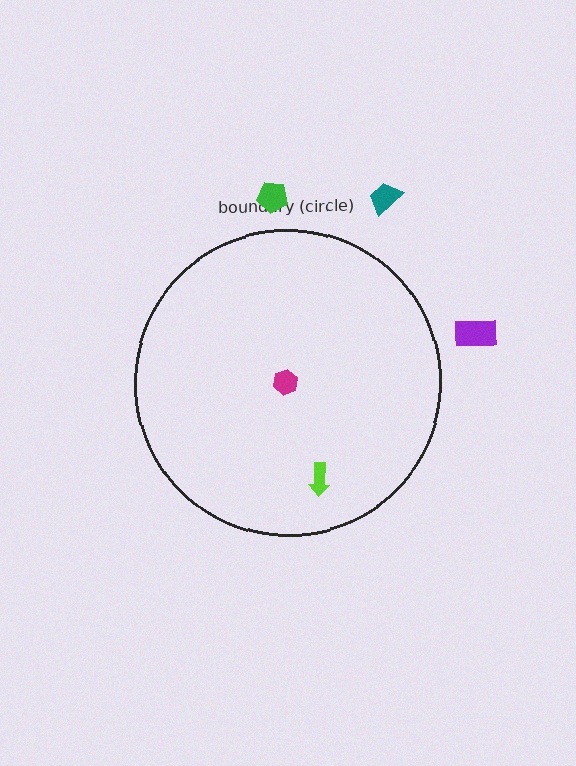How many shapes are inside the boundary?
2 inside, 3 outside.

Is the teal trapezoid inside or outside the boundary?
Outside.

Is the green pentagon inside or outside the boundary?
Outside.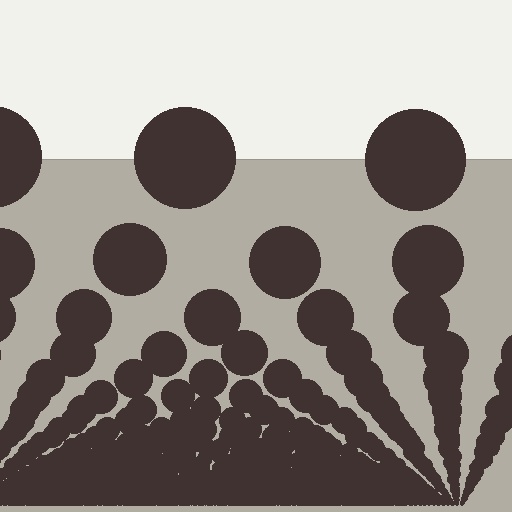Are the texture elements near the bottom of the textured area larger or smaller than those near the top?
Smaller. The gradient is inverted — elements near the bottom are smaller and denser.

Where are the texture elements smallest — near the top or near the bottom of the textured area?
Near the bottom.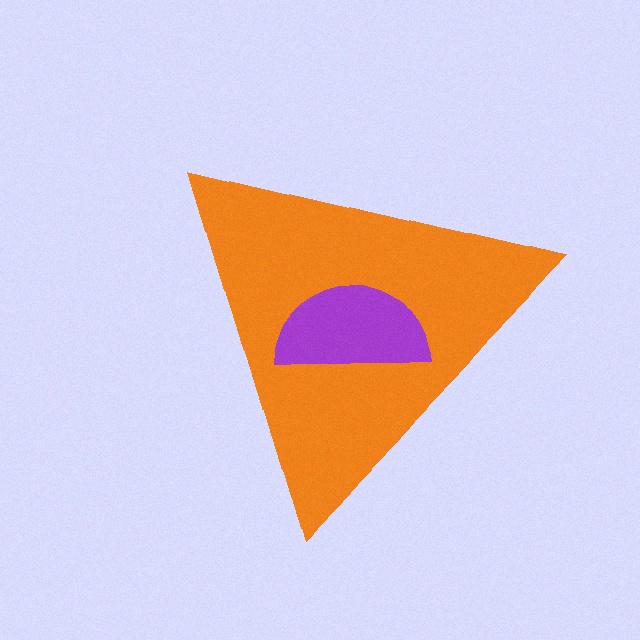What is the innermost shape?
The purple semicircle.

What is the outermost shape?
The orange triangle.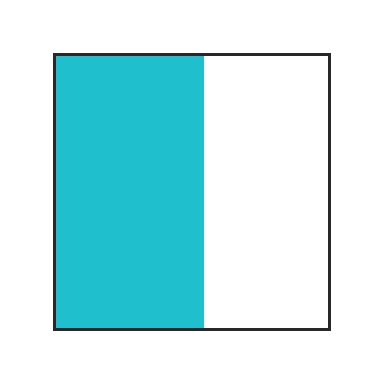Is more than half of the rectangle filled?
Yes.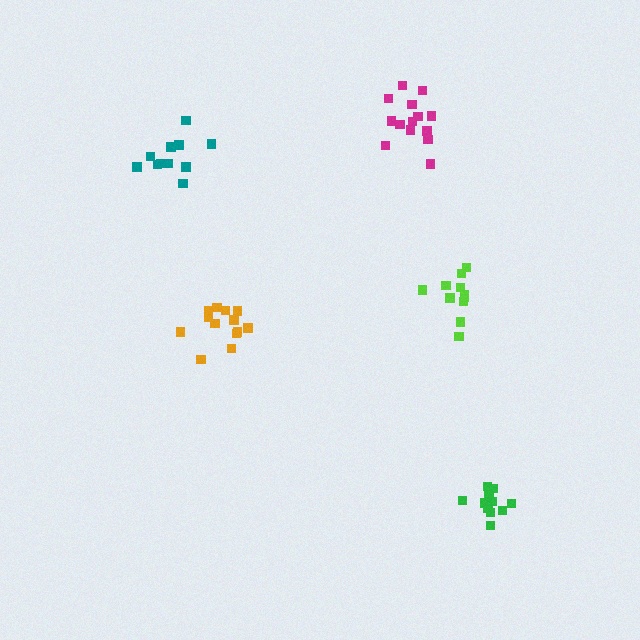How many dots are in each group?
Group 1: 11 dots, Group 2: 11 dots, Group 3: 13 dots, Group 4: 11 dots, Group 5: 14 dots (60 total).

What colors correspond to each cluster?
The clusters are colored: lime, green, orange, teal, magenta.